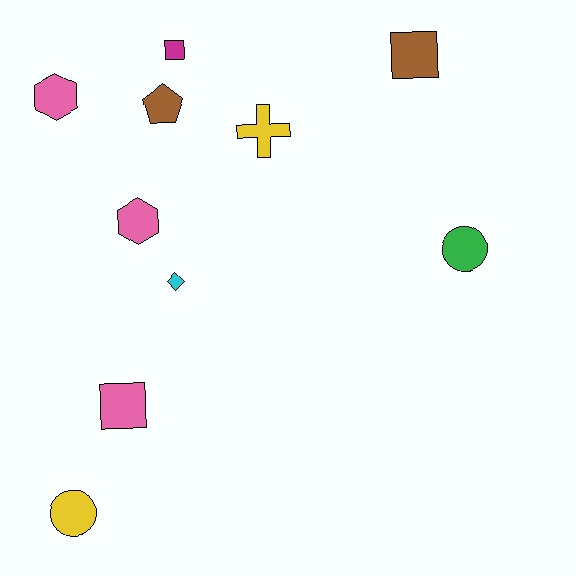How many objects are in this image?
There are 10 objects.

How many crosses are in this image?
There is 1 cross.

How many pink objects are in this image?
There are 3 pink objects.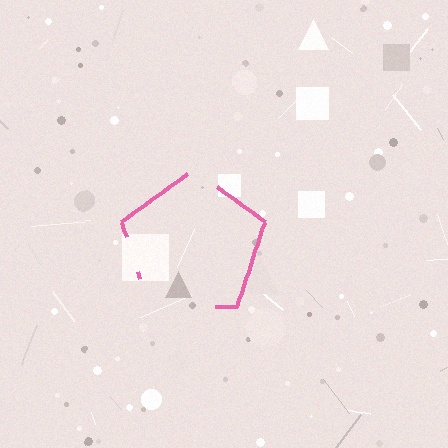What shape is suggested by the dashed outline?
The dashed outline suggests a pentagon.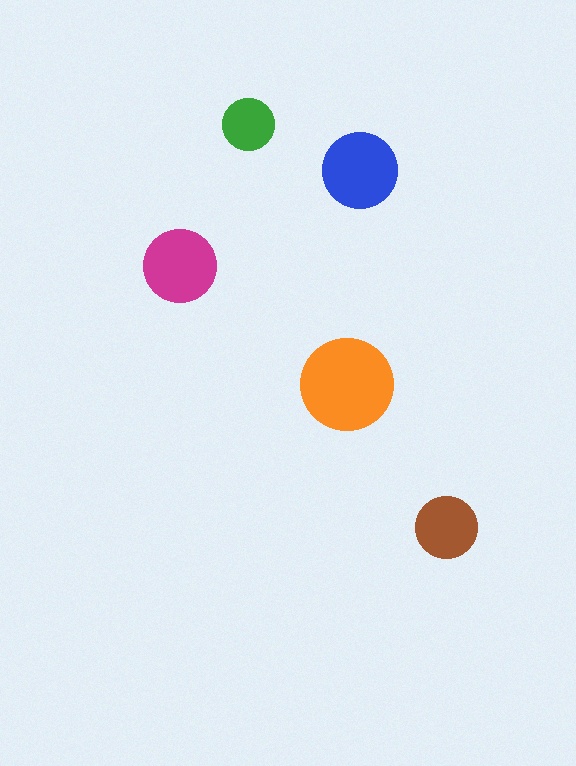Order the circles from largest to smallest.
the orange one, the blue one, the magenta one, the brown one, the green one.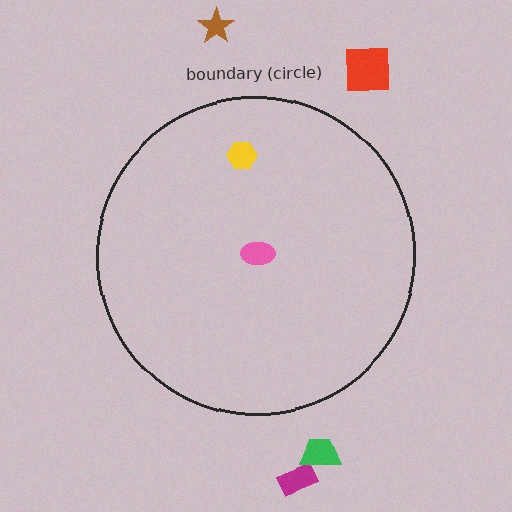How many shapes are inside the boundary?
2 inside, 4 outside.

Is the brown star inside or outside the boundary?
Outside.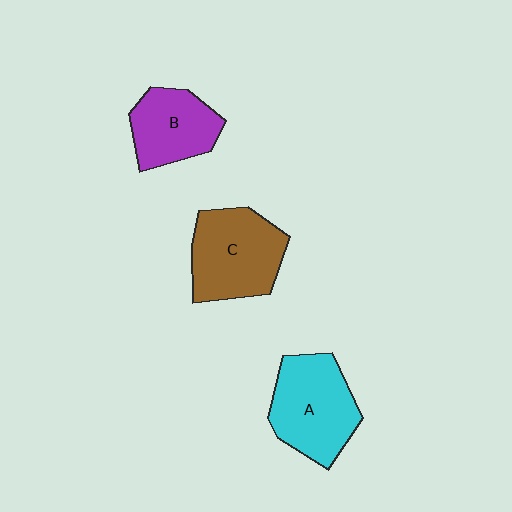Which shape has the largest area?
Shape C (brown).